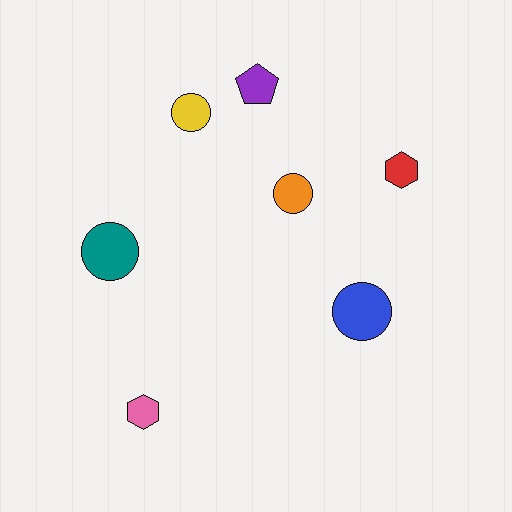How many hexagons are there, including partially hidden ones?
There are 2 hexagons.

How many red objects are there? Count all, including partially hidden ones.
There is 1 red object.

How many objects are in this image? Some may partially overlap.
There are 7 objects.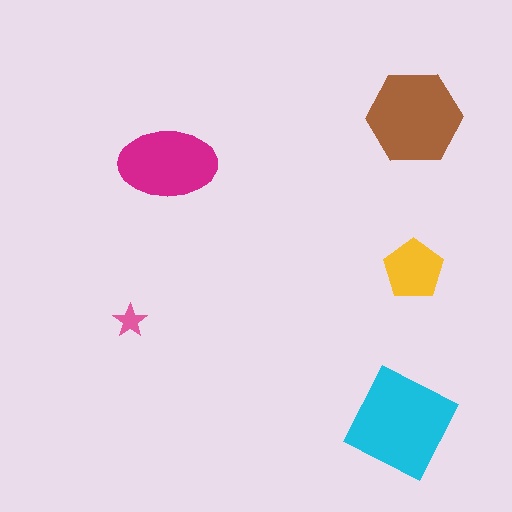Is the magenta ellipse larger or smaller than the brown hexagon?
Smaller.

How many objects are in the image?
There are 5 objects in the image.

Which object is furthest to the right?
The brown hexagon is rightmost.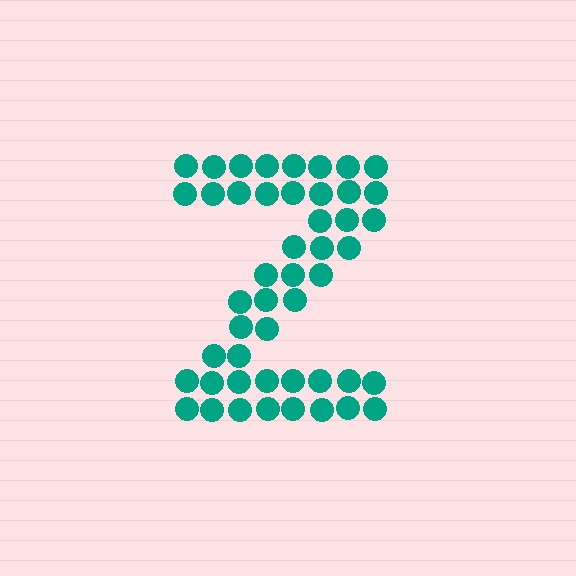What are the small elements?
The small elements are circles.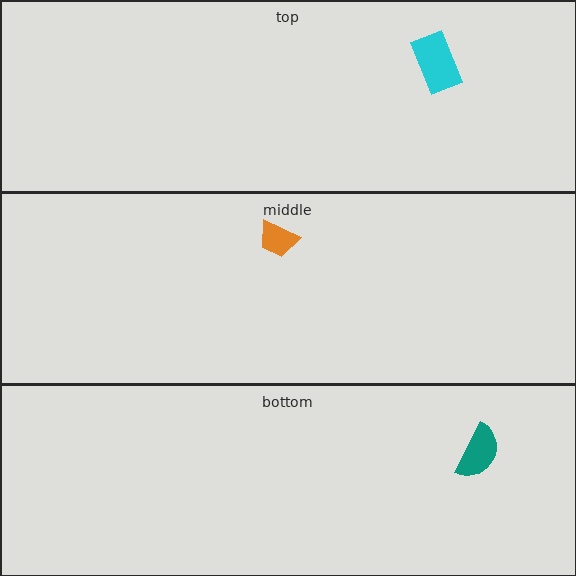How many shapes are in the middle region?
1.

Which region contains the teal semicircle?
The bottom region.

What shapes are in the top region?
The cyan rectangle.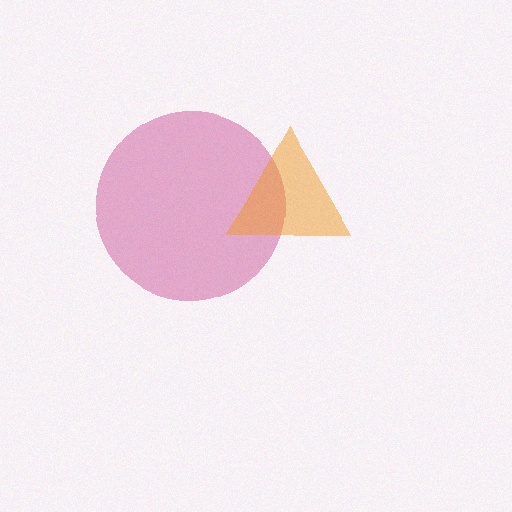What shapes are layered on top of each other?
The layered shapes are: a magenta circle, an orange triangle.